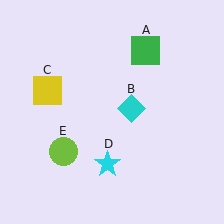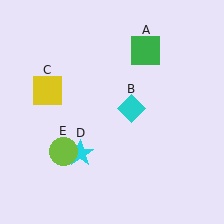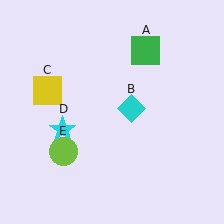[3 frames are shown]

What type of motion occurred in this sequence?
The cyan star (object D) rotated clockwise around the center of the scene.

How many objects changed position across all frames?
1 object changed position: cyan star (object D).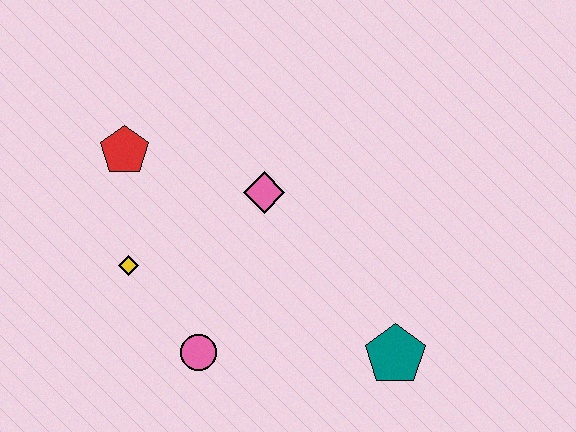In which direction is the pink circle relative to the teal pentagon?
The pink circle is to the left of the teal pentagon.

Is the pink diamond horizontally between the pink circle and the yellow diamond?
No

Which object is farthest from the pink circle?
The red pentagon is farthest from the pink circle.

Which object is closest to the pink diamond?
The red pentagon is closest to the pink diamond.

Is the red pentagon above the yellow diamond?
Yes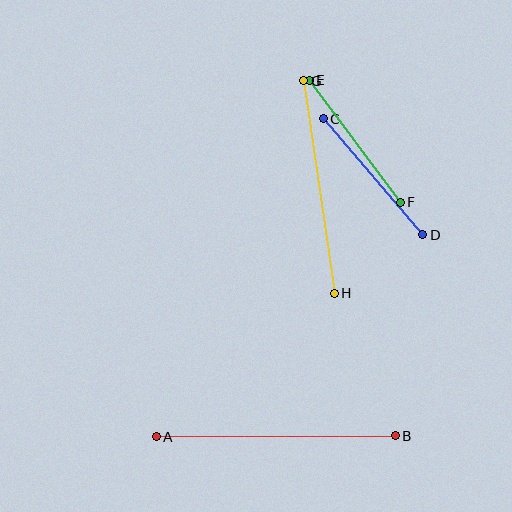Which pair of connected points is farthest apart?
Points A and B are farthest apart.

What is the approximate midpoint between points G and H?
The midpoint is at approximately (319, 187) pixels.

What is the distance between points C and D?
The distance is approximately 153 pixels.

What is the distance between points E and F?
The distance is approximately 152 pixels.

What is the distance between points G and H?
The distance is approximately 215 pixels.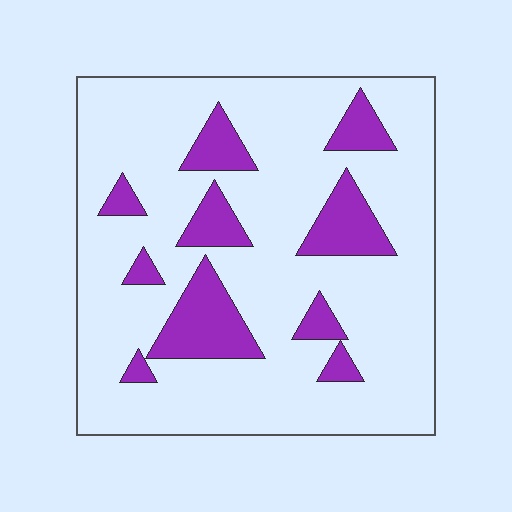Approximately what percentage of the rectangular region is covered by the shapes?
Approximately 20%.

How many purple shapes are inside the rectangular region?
10.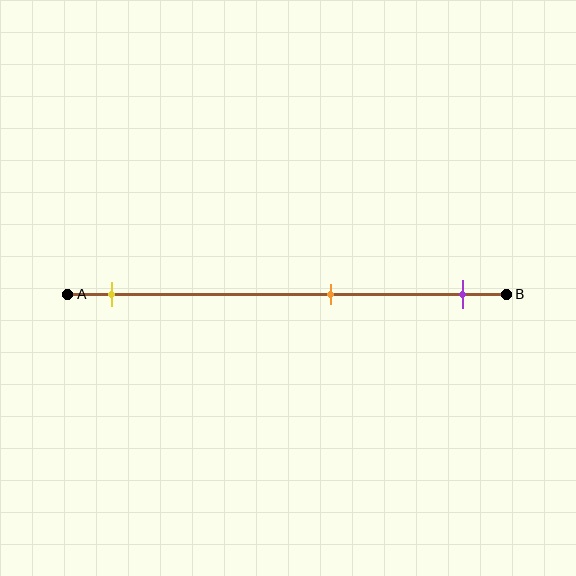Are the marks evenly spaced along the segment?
No, the marks are not evenly spaced.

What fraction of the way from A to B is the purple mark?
The purple mark is approximately 90% (0.9) of the way from A to B.